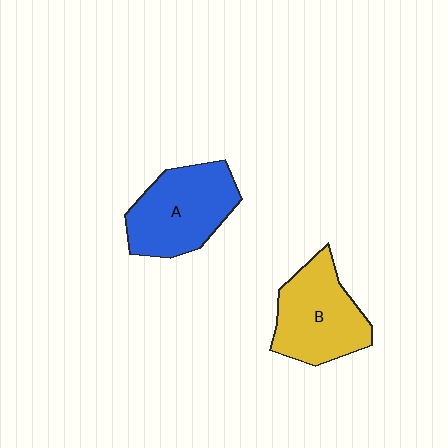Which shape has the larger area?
Shape A (blue).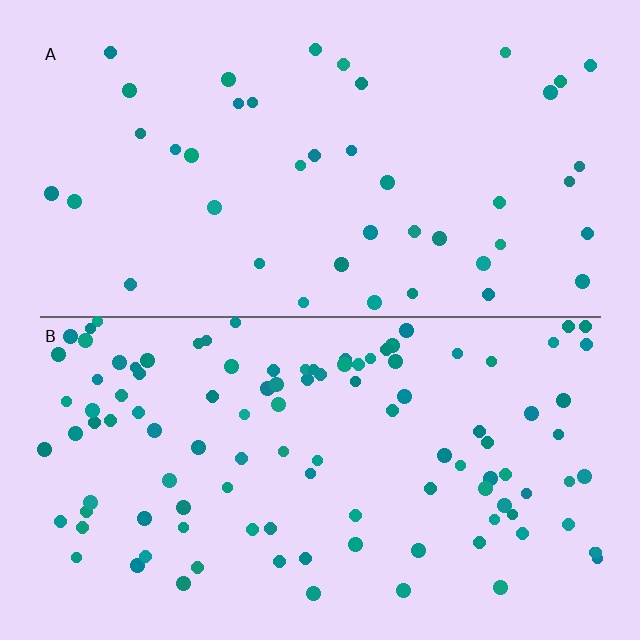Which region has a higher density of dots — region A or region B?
B (the bottom).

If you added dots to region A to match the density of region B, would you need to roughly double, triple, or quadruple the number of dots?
Approximately triple.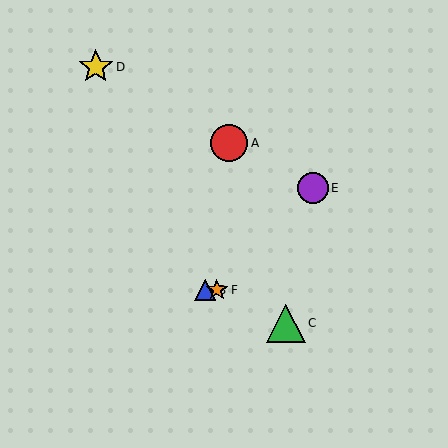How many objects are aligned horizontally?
2 objects (B, F) are aligned horizontally.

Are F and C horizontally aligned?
No, F is at y≈290 and C is at y≈323.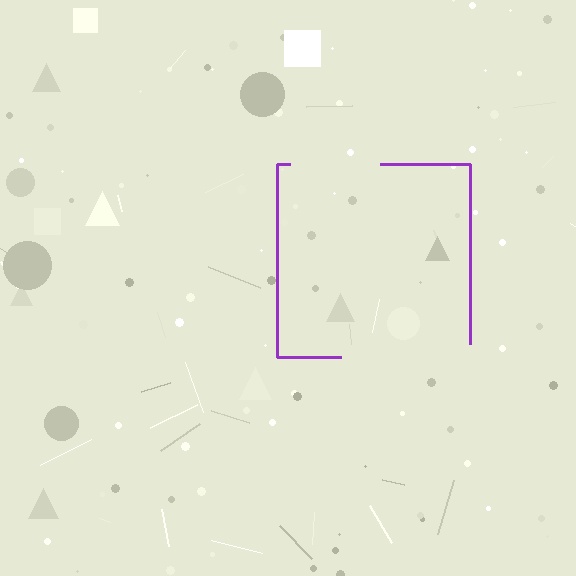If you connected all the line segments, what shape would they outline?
They would outline a square.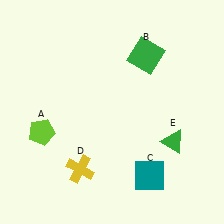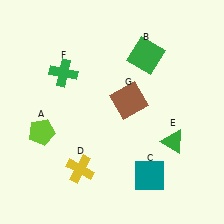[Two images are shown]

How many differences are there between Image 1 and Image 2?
There are 2 differences between the two images.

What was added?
A green cross (F), a brown square (G) were added in Image 2.